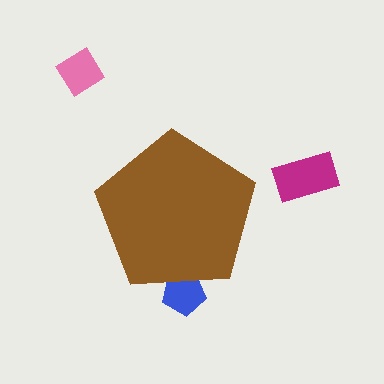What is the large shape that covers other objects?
A brown pentagon.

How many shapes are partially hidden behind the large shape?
1 shape is partially hidden.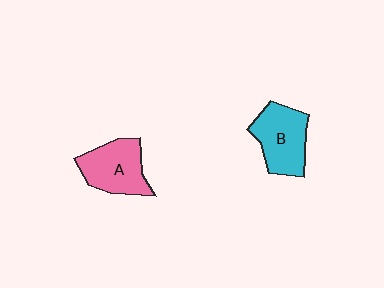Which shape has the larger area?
Shape B (cyan).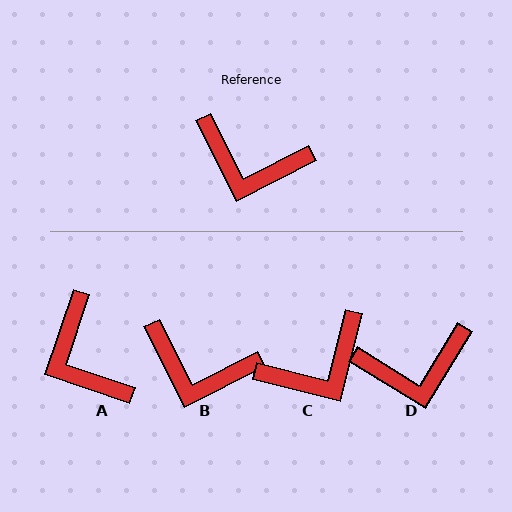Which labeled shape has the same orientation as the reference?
B.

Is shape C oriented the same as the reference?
No, it is off by about 49 degrees.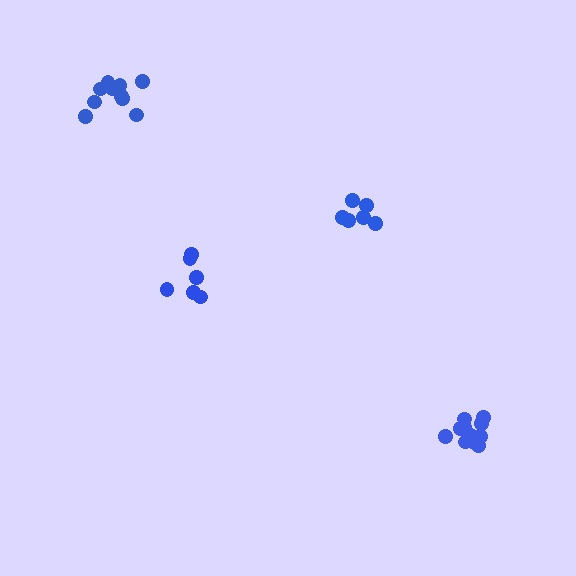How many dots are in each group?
Group 1: 6 dots, Group 2: 6 dots, Group 3: 10 dots, Group 4: 11 dots (33 total).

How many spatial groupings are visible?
There are 4 spatial groupings.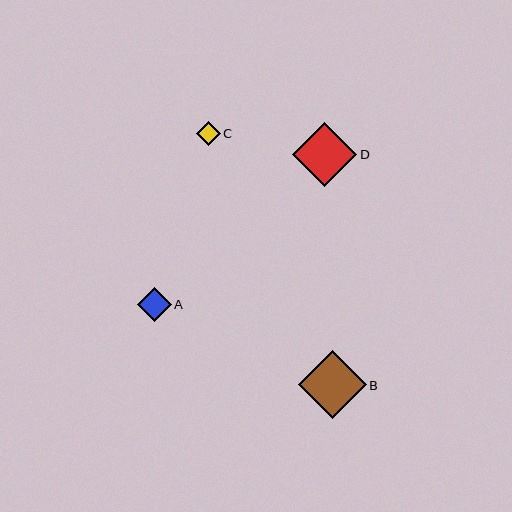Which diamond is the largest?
Diamond B is the largest with a size of approximately 68 pixels.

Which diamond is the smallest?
Diamond C is the smallest with a size of approximately 24 pixels.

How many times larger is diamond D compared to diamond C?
Diamond D is approximately 2.7 times the size of diamond C.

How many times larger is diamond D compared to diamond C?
Diamond D is approximately 2.7 times the size of diamond C.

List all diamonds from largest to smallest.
From largest to smallest: B, D, A, C.